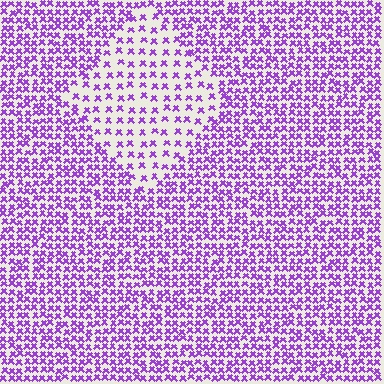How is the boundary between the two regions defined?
The boundary is defined by a change in element density (approximately 2.1x ratio). All elements are the same color, size, and shape.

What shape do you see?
I see a diamond.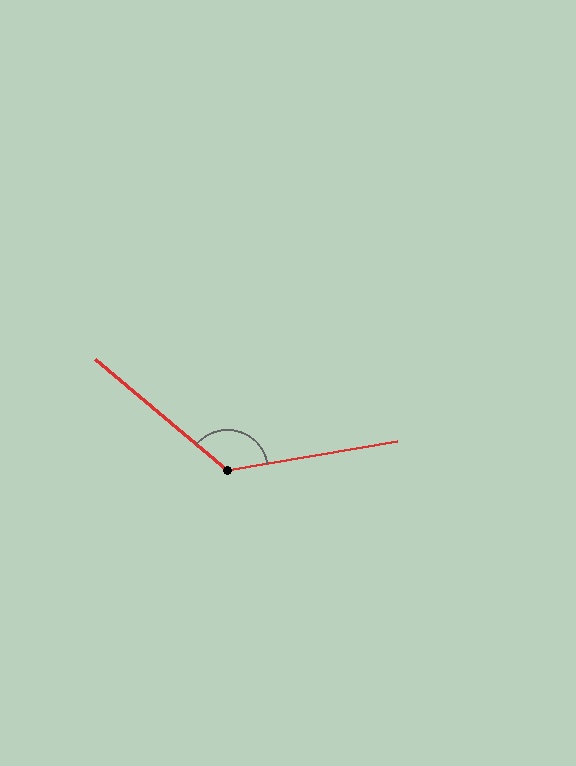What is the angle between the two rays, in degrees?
Approximately 130 degrees.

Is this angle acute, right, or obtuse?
It is obtuse.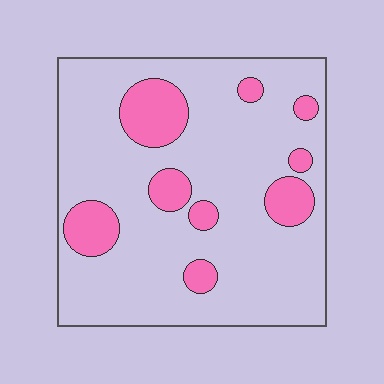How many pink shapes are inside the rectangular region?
9.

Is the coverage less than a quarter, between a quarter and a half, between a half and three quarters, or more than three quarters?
Less than a quarter.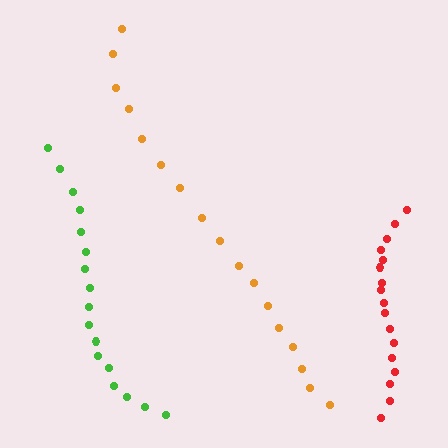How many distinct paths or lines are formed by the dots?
There are 3 distinct paths.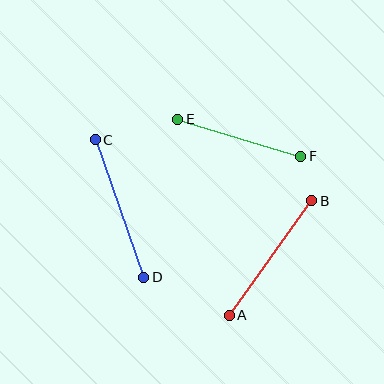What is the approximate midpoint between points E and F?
The midpoint is at approximately (239, 138) pixels.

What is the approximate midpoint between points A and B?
The midpoint is at approximately (271, 258) pixels.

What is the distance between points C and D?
The distance is approximately 146 pixels.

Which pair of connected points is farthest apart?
Points C and D are farthest apart.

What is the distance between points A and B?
The distance is approximately 141 pixels.